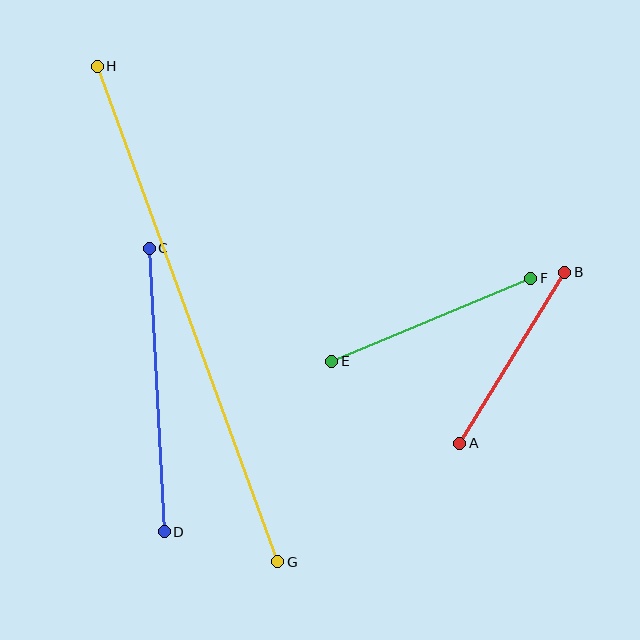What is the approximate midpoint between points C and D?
The midpoint is at approximately (157, 390) pixels.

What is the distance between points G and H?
The distance is approximately 528 pixels.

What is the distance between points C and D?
The distance is approximately 284 pixels.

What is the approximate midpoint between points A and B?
The midpoint is at approximately (512, 358) pixels.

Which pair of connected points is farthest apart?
Points G and H are farthest apart.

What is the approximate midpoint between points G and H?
The midpoint is at approximately (187, 314) pixels.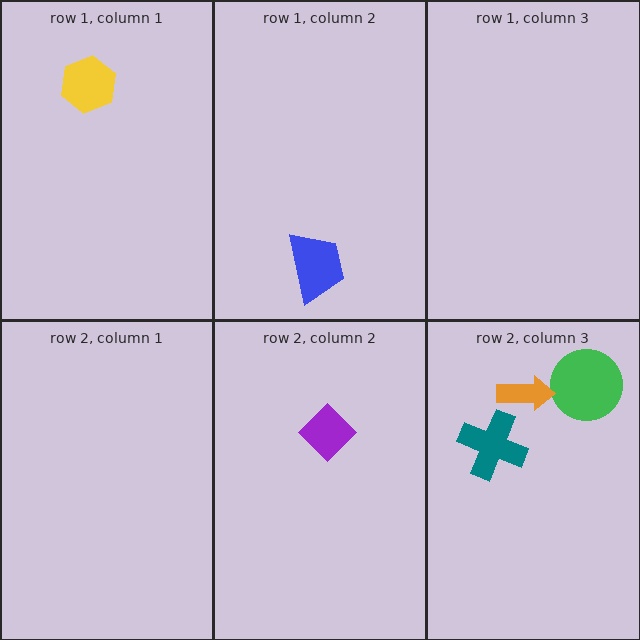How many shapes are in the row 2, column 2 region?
1.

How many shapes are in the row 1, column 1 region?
1.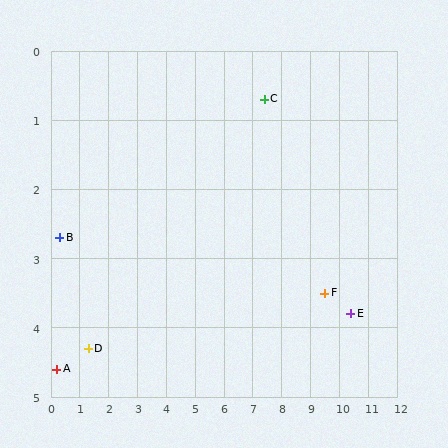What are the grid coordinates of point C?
Point C is at approximately (7.4, 0.7).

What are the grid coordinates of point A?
Point A is at approximately (0.2, 4.6).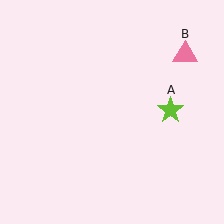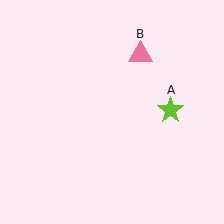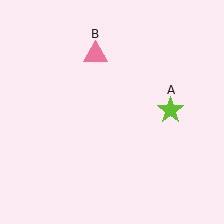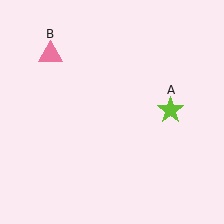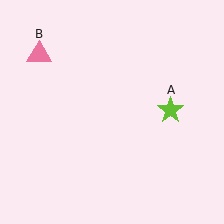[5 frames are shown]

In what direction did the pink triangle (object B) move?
The pink triangle (object B) moved left.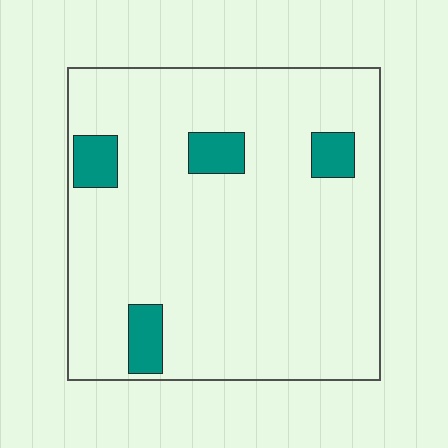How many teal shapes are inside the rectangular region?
4.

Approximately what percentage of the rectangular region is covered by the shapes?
Approximately 10%.